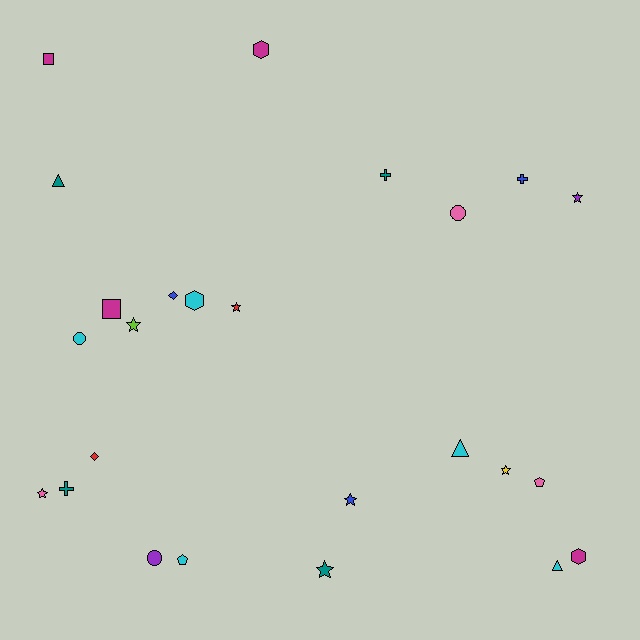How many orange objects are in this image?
There are no orange objects.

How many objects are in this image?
There are 25 objects.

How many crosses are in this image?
There are 3 crosses.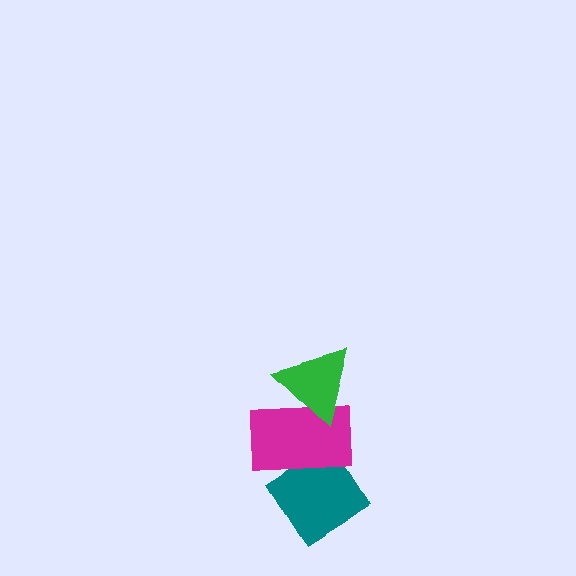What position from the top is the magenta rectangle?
The magenta rectangle is 2nd from the top.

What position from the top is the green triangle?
The green triangle is 1st from the top.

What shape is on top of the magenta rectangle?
The green triangle is on top of the magenta rectangle.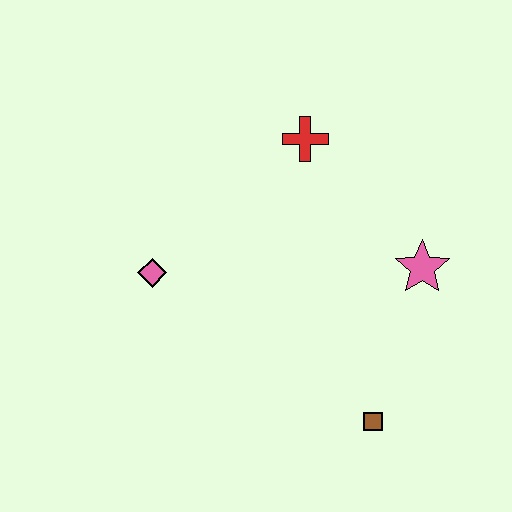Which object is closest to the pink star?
The brown square is closest to the pink star.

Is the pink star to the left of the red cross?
No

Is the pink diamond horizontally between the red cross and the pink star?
No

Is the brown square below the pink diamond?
Yes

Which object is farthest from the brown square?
The red cross is farthest from the brown square.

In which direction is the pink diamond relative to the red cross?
The pink diamond is to the left of the red cross.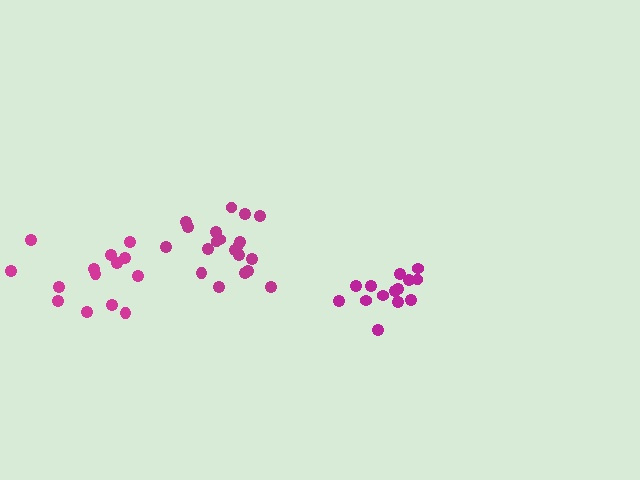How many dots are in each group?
Group 1: 14 dots, Group 2: 20 dots, Group 3: 14 dots (48 total).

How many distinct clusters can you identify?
There are 3 distinct clusters.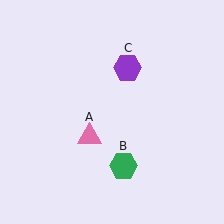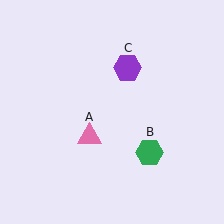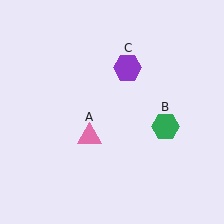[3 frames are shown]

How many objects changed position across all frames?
1 object changed position: green hexagon (object B).